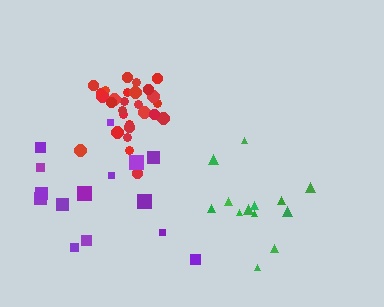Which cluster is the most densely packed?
Red.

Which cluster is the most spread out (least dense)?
Purple.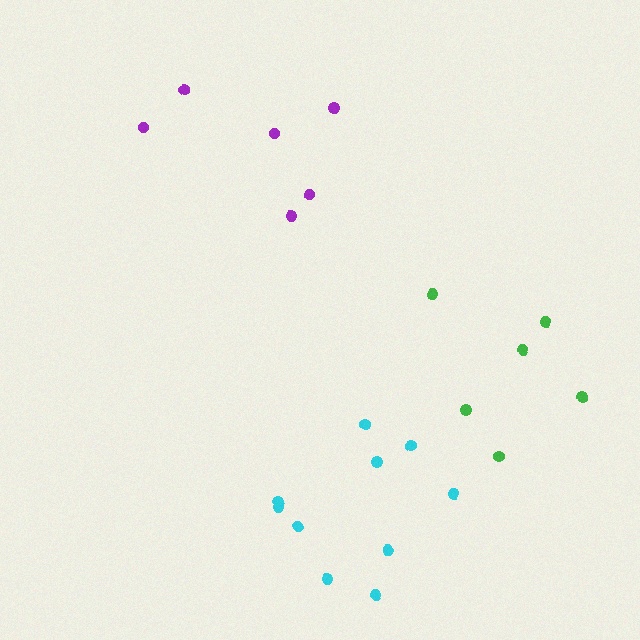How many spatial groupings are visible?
There are 3 spatial groupings.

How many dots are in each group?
Group 1: 6 dots, Group 2: 10 dots, Group 3: 6 dots (22 total).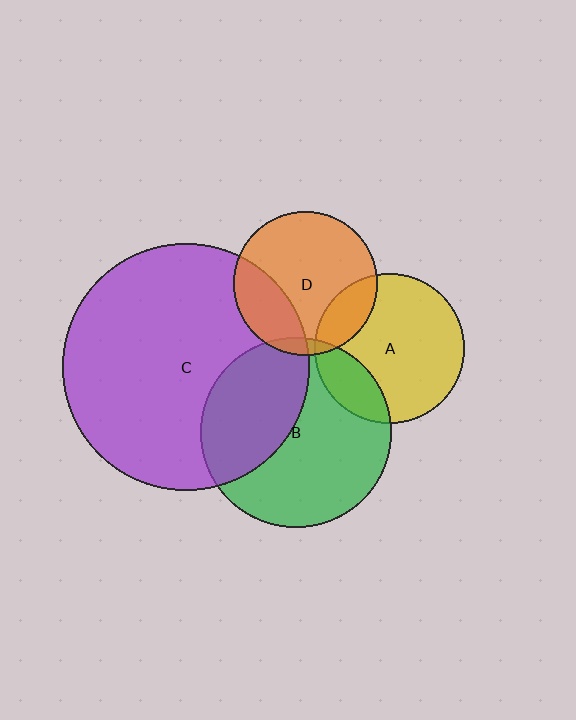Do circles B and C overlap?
Yes.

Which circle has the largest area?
Circle C (purple).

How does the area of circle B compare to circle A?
Approximately 1.6 times.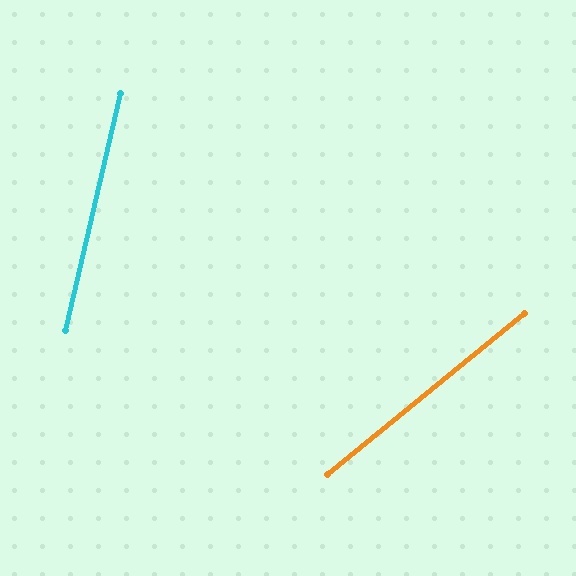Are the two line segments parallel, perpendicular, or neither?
Neither parallel nor perpendicular — they differ by about 38°.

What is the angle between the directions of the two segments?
Approximately 38 degrees.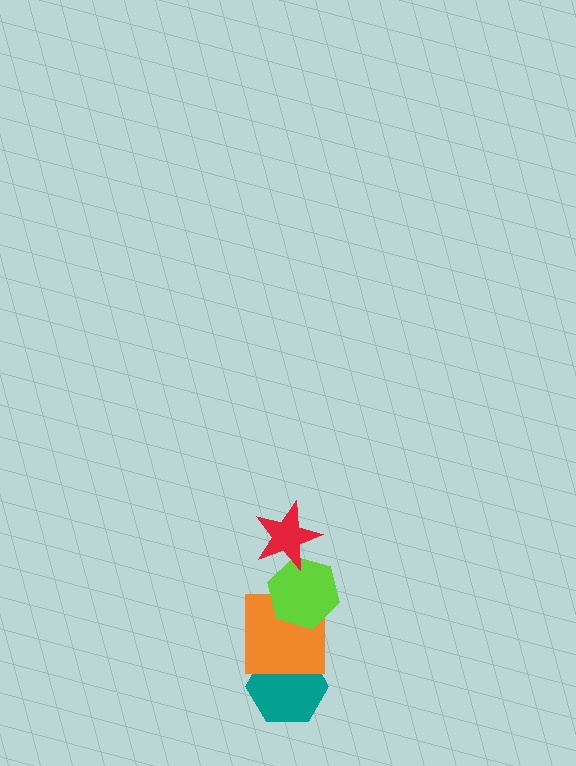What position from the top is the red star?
The red star is 1st from the top.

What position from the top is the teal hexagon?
The teal hexagon is 4th from the top.